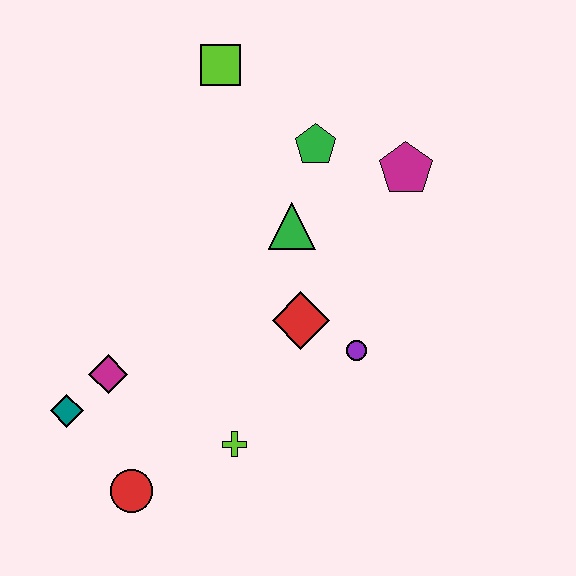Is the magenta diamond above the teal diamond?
Yes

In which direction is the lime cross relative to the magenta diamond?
The lime cross is to the right of the magenta diamond.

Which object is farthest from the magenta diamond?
The magenta pentagon is farthest from the magenta diamond.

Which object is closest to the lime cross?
The red circle is closest to the lime cross.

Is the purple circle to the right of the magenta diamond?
Yes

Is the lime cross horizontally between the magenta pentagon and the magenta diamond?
Yes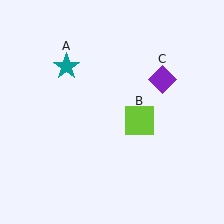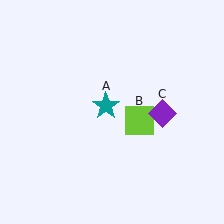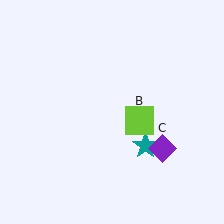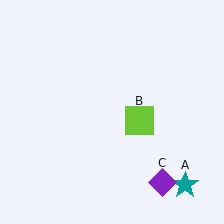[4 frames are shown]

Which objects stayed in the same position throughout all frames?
Lime square (object B) remained stationary.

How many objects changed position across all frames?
2 objects changed position: teal star (object A), purple diamond (object C).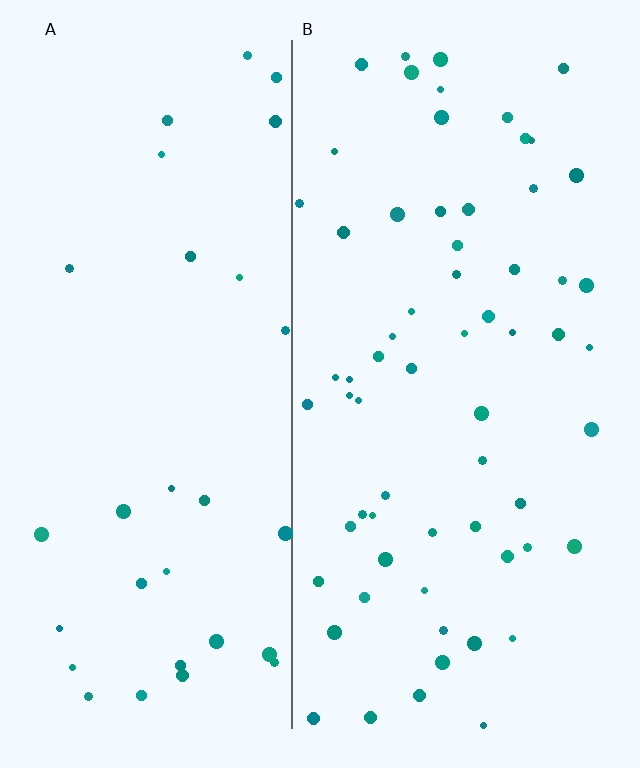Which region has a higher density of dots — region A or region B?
B (the right).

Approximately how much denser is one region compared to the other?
Approximately 2.0× — region B over region A.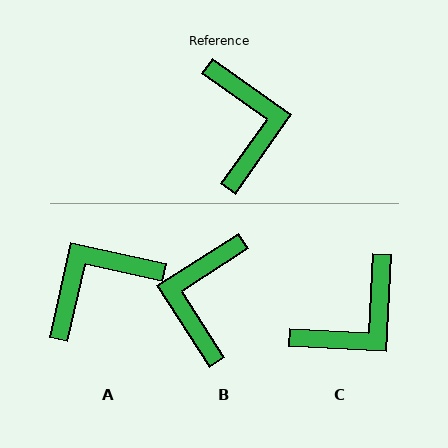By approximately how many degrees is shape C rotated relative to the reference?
Approximately 58 degrees clockwise.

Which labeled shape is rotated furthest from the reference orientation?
B, about 158 degrees away.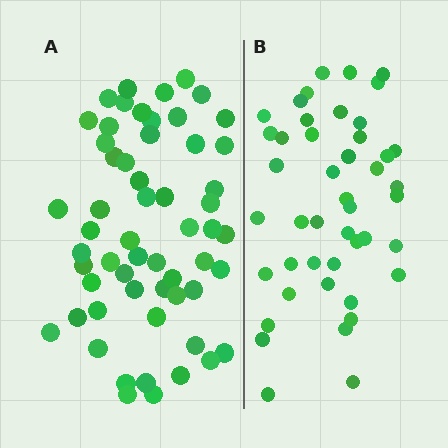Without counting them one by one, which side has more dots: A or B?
Region A (the left region) has more dots.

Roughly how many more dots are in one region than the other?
Region A has roughly 12 or so more dots than region B.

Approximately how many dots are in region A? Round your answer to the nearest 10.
About 60 dots. (The exact count is 57, which rounds to 60.)